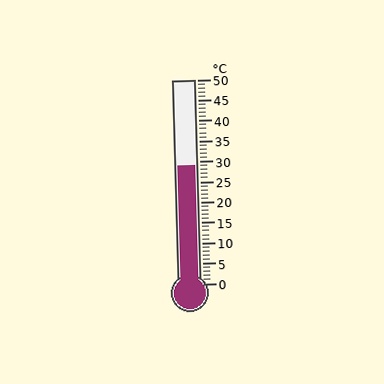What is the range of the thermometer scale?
The thermometer scale ranges from 0°C to 50°C.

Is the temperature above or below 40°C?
The temperature is below 40°C.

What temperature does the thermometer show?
The thermometer shows approximately 29°C.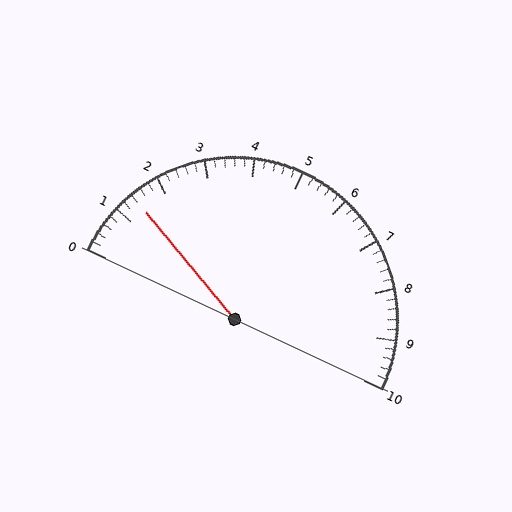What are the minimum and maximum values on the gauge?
The gauge ranges from 0 to 10.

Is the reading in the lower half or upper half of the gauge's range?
The reading is in the lower half of the range (0 to 10).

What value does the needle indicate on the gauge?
The needle indicates approximately 1.4.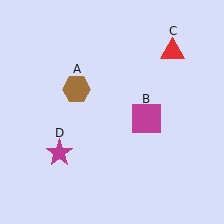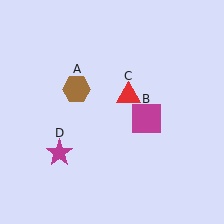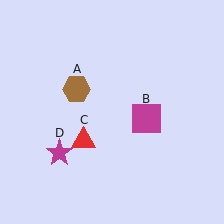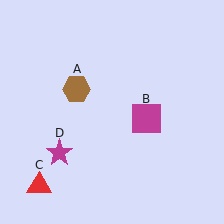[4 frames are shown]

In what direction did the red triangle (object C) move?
The red triangle (object C) moved down and to the left.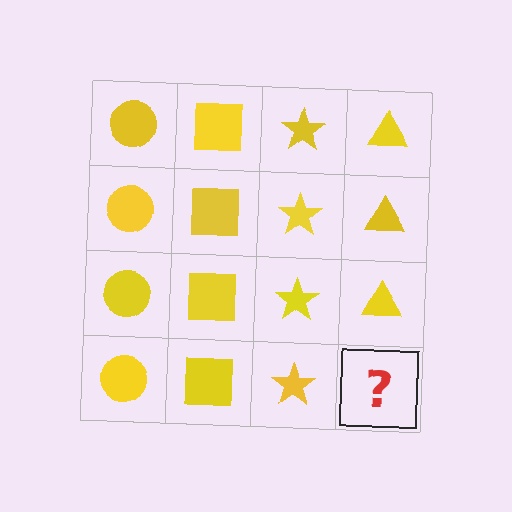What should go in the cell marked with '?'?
The missing cell should contain a yellow triangle.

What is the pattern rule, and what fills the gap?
The rule is that each column has a consistent shape. The gap should be filled with a yellow triangle.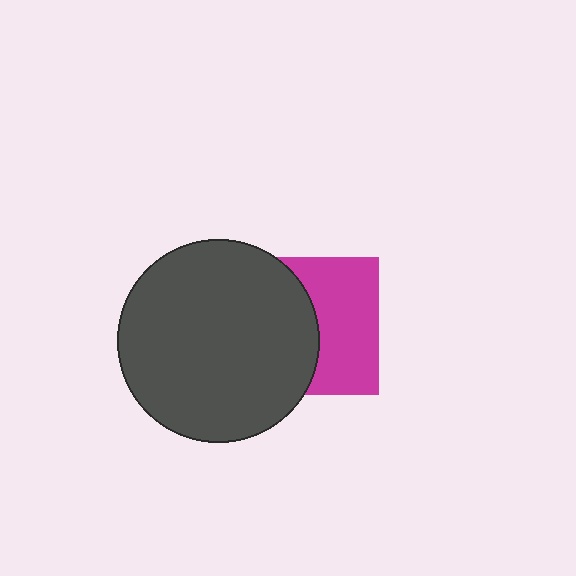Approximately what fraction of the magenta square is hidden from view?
Roughly 50% of the magenta square is hidden behind the dark gray circle.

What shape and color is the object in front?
The object in front is a dark gray circle.